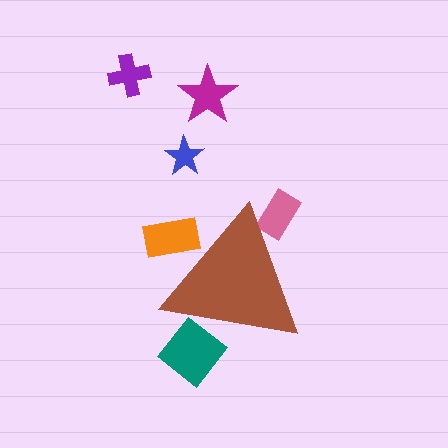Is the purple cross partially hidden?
No, the purple cross is fully visible.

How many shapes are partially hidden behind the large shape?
3 shapes are partially hidden.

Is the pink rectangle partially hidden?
Yes, the pink rectangle is partially hidden behind the brown triangle.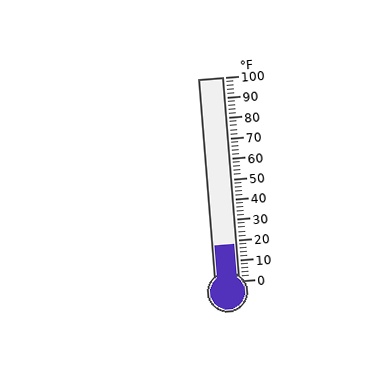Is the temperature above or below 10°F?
The temperature is above 10°F.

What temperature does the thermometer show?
The thermometer shows approximately 18°F.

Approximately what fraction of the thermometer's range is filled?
The thermometer is filled to approximately 20% of its range.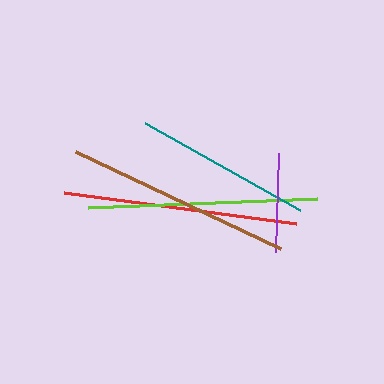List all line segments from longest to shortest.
From longest to shortest: red, lime, brown, teal, purple.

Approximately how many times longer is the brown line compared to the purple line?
The brown line is approximately 2.3 times the length of the purple line.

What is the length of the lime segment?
The lime segment is approximately 229 pixels long.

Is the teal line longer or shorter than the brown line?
The brown line is longer than the teal line.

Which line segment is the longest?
The red line is the longest at approximately 234 pixels.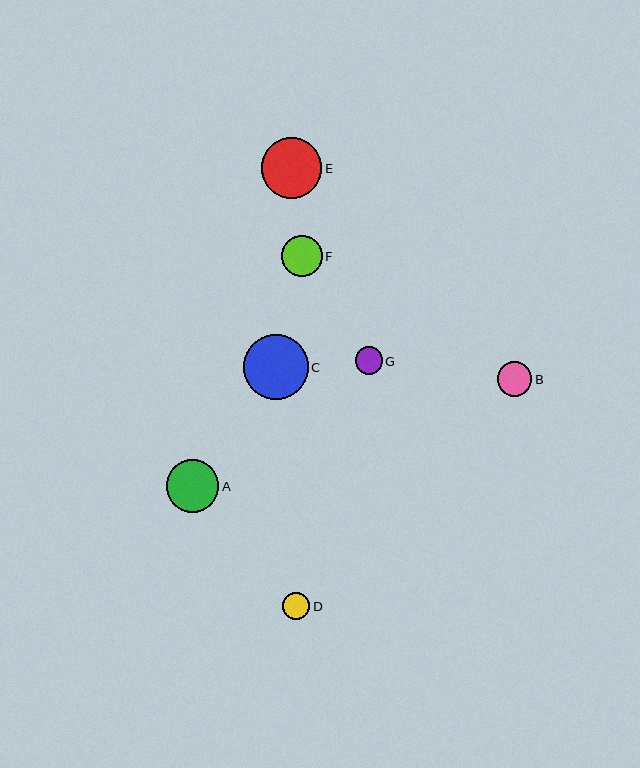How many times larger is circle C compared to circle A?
Circle C is approximately 1.2 times the size of circle A.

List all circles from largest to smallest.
From largest to smallest: C, E, A, F, B, G, D.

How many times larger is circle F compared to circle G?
Circle F is approximately 1.5 times the size of circle G.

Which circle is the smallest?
Circle D is the smallest with a size of approximately 27 pixels.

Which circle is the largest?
Circle C is the largest with a size of approximately 65 pixels.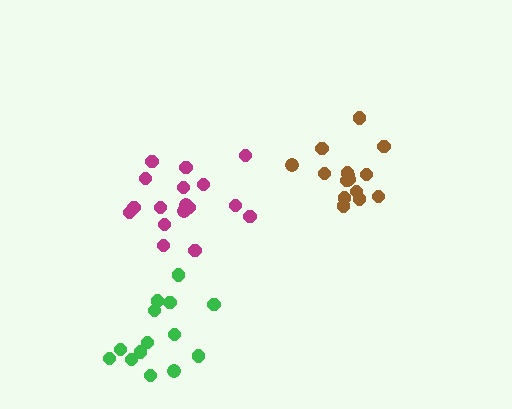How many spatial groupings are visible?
There are 3 spatial groupings.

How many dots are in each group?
Group 1: 15 dots, Group 2: 17 dots, Group 3: 14 dots (46 total).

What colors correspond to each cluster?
The clusters are colored: brown, magenta, green.